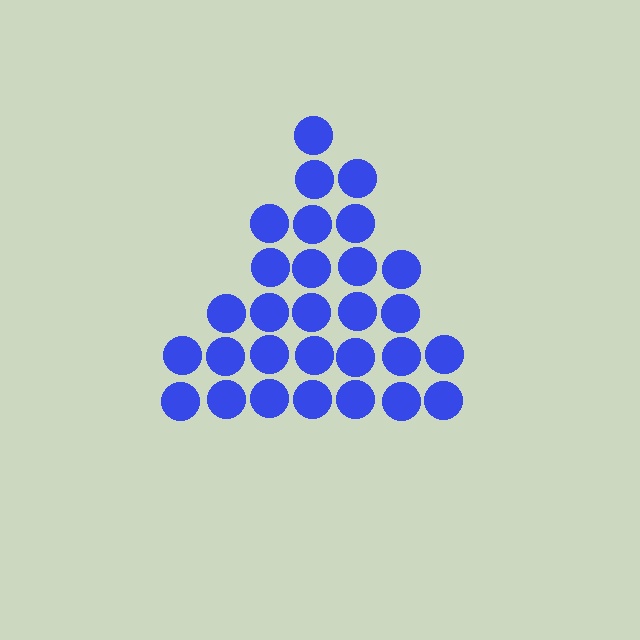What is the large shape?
The large shape is a triangle.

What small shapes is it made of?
It is made of small circles.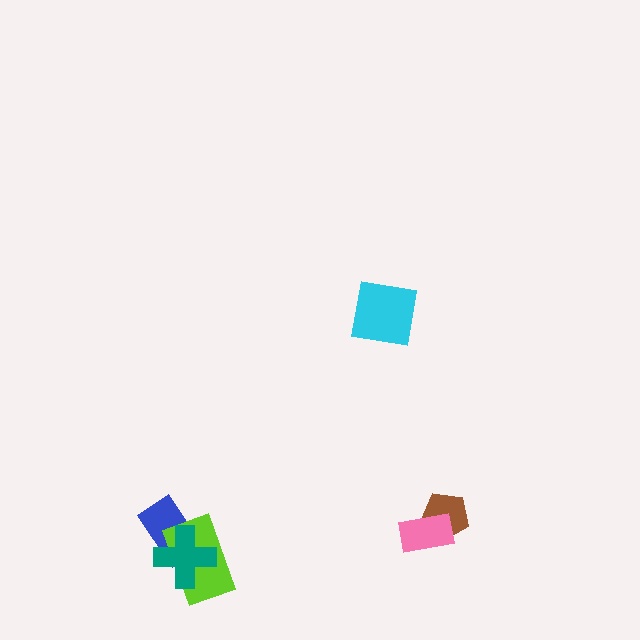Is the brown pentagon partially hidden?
Yes, it is partially covered by another shape.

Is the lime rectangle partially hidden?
Yes, it is partially covered by another shape.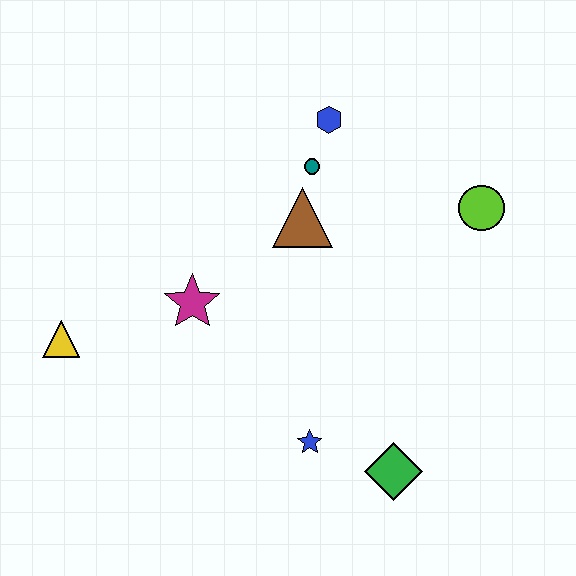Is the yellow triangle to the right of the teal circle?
No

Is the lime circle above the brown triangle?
Yes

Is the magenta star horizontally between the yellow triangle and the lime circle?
Yes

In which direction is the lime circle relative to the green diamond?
The lime circle is above the green diamond.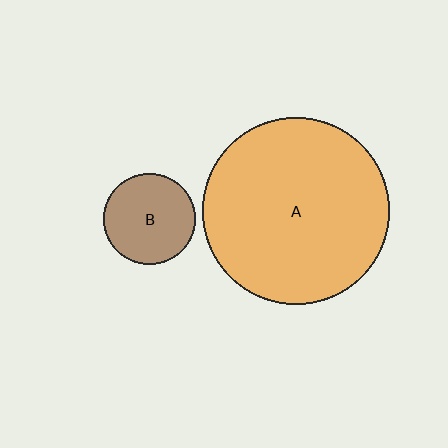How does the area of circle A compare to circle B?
Approximately 4.2 times.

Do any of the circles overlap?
No, none of the circles overlap.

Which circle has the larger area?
Circle A (orange).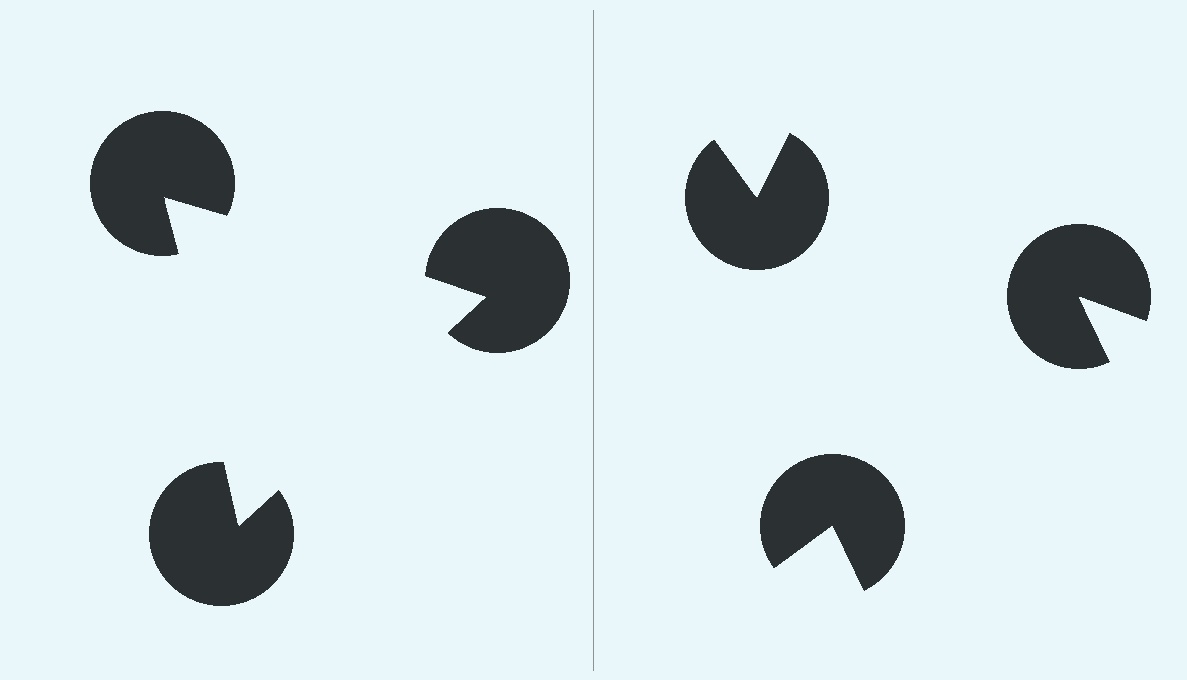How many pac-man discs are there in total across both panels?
6 — 3 on each side.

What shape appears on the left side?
An illusory triangle.